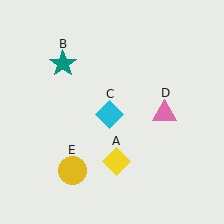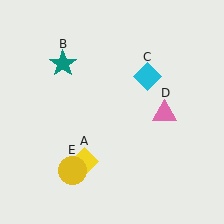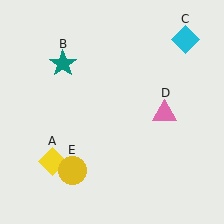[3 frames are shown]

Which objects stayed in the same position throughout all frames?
Teal star (object B) and pink triangle (object D) and yellow circle (object E) remained stationary.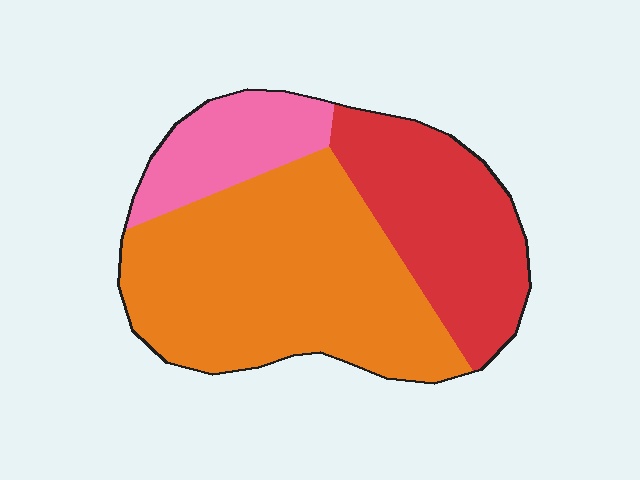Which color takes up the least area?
Pink, at roughly 15%.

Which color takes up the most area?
Orange, at roughly 55%.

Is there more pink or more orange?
Orange.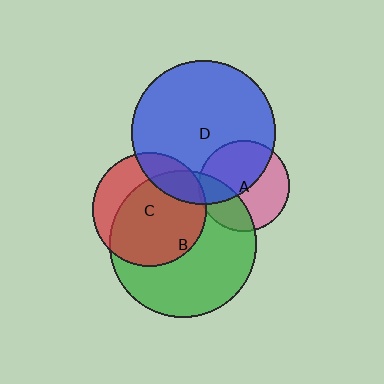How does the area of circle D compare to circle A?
Approximately 2.5 times.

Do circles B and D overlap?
Yes.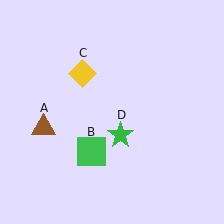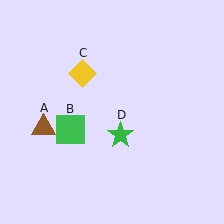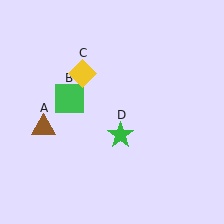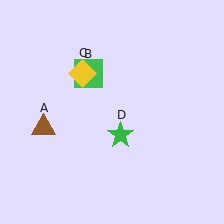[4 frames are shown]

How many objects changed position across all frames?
1 object changed position: green square (object B).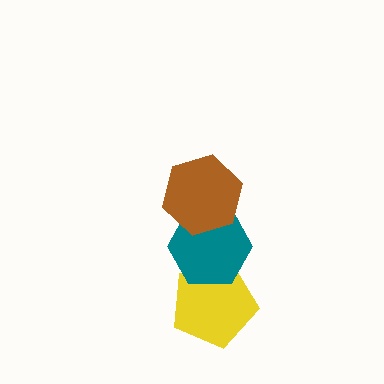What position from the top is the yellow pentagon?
The yellow pentagon is 3rd from the top.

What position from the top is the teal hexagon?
The teal hexagon is 2nd from the top.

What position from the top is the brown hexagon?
The brown hexagon is 1st from the top.